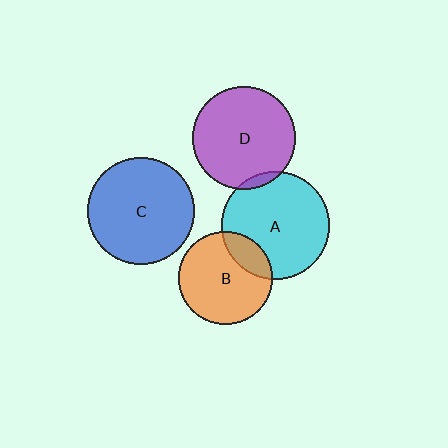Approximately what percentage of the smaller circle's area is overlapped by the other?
Approximately 5%.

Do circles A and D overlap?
Yes.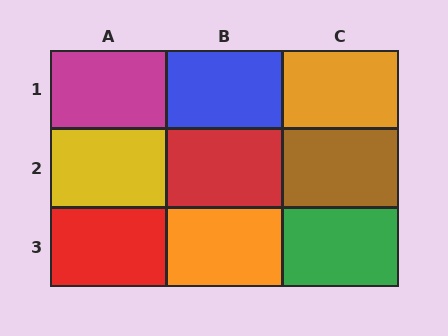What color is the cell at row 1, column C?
Orange.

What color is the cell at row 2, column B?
Red.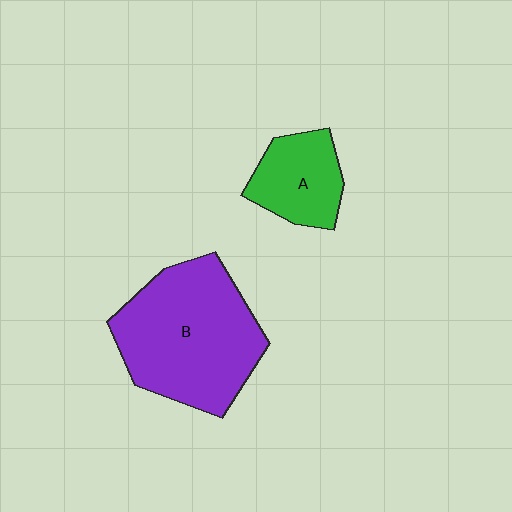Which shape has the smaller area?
Shape A (green).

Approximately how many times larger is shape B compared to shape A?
Approximately 2.3 times.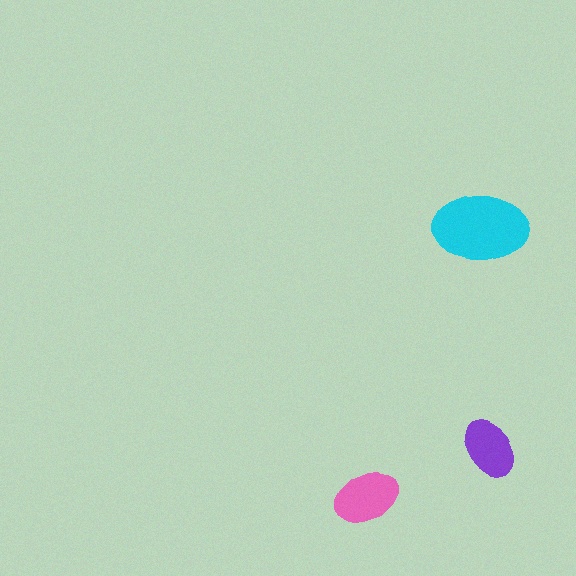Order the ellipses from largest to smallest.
the cyan one, the pink one, the purple one.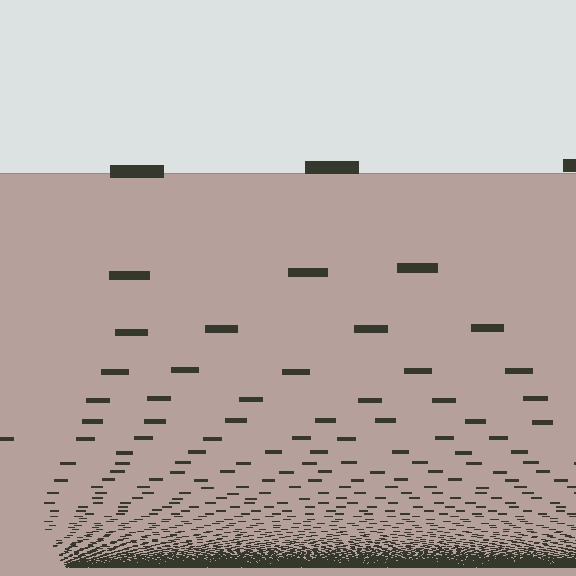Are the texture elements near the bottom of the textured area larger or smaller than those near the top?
Smaller. The gradient is inverted — elements near the bottom are smaller and denser.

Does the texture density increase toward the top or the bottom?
Density increases toward the bottom.